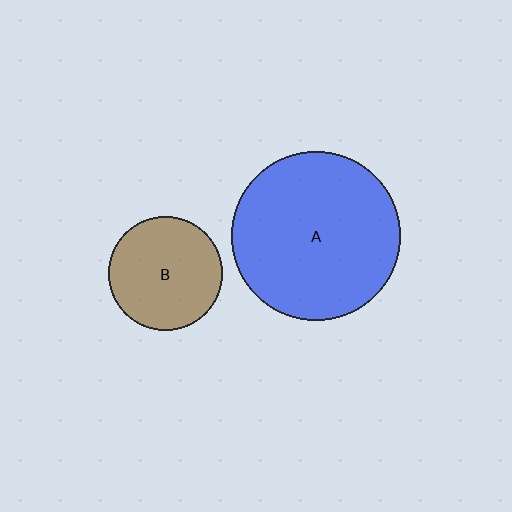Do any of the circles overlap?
No, none of the circles overlap.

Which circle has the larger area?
Circle A (blue).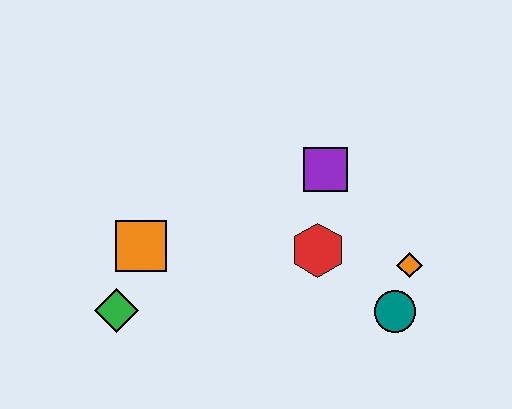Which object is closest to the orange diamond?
The teal circle is closest to the orange diamond.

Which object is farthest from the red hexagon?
The green diamond is farthest from the red hexagon.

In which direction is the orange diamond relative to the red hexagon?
The orange diamond is to the right of the red hexagon.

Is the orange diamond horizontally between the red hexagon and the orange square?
No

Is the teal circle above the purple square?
No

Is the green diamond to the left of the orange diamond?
Yes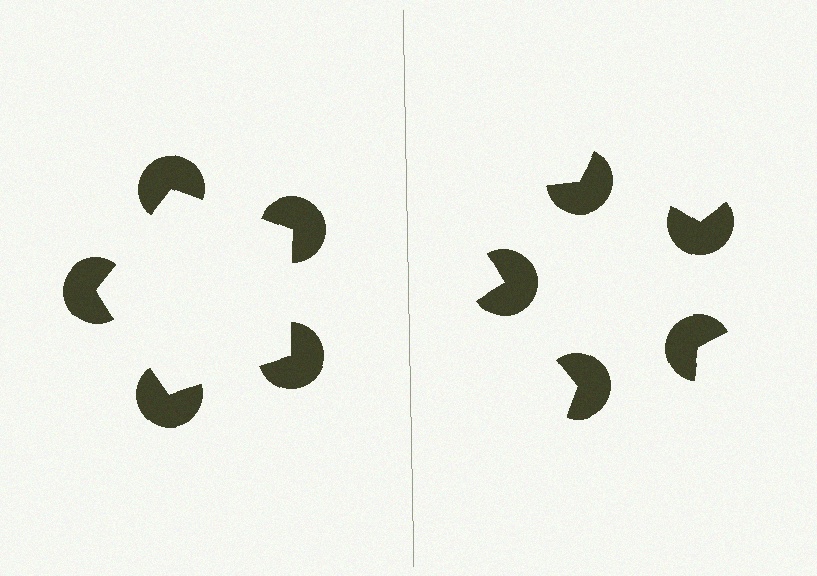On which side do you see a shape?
An illusory pentagon appears on the left side. On the right side the wedge cuts are rotated, so no coherent shape forms.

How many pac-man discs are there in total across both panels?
10 — 5 on each side.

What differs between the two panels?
The pac-man discs are positioned identically on both sides; only the wedge orientations differ. On the left they align to a pentagon; on the right they are misaligned.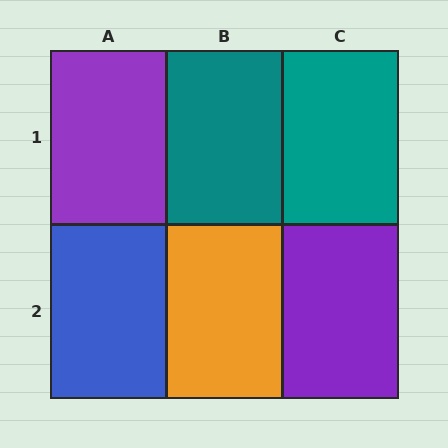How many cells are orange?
1 cell is orange.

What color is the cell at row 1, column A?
Purple.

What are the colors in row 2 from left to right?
Blue, orange, purple.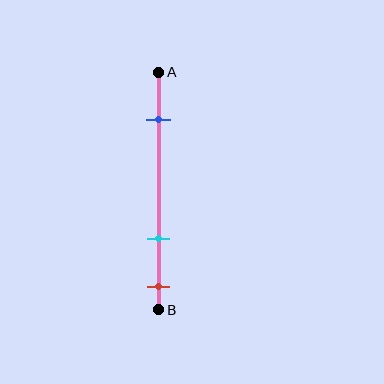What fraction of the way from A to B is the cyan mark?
The cyan mark is approximately 70% (0.7) of the way from A to B.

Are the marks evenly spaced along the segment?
No, the marks are not evenly spaced.